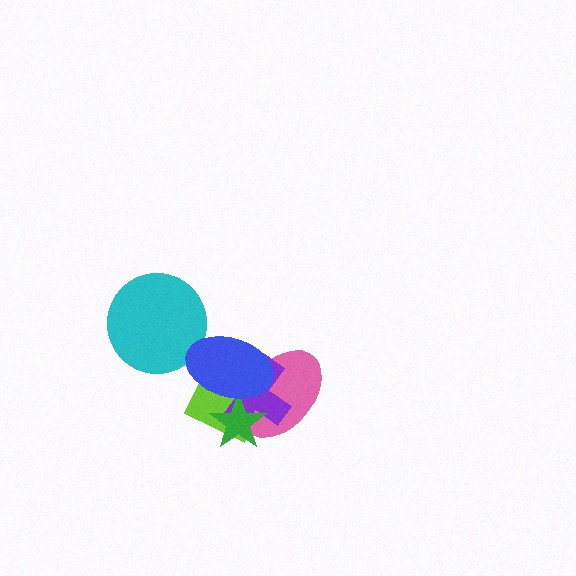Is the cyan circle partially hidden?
Yes, it is partially covered by another shape.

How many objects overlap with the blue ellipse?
5 objects overlap with the blue ellipse.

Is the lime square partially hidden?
Yes, it is partially covered by another shape.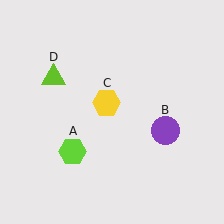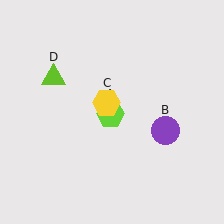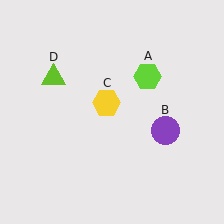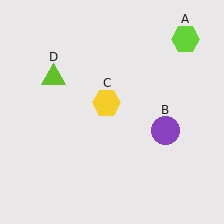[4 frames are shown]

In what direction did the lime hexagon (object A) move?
The lime hexagon (object A) moved up and to the right.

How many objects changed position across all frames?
1 object changed position: lime hexagon (object A).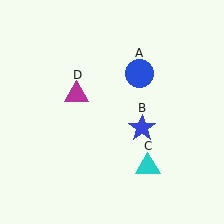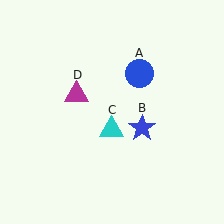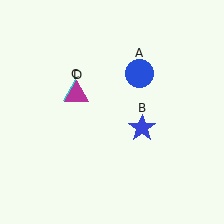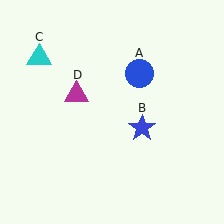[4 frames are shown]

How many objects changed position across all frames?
1 object changed position: cyan triangle (object C).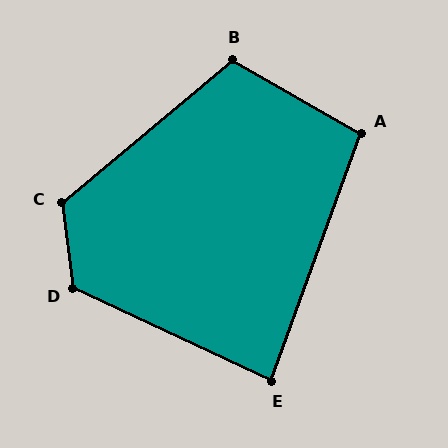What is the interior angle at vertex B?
Approximately 110 degrees (obtuse).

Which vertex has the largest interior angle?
D, at approximately 123 degrees.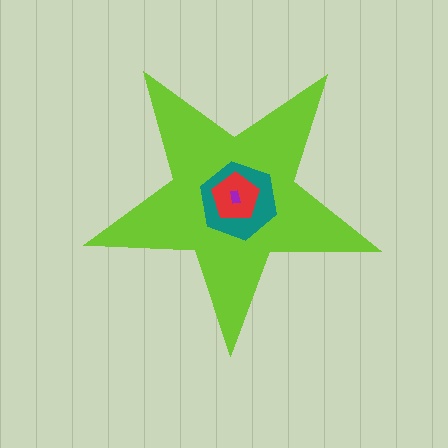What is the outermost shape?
The lime star.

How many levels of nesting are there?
4.